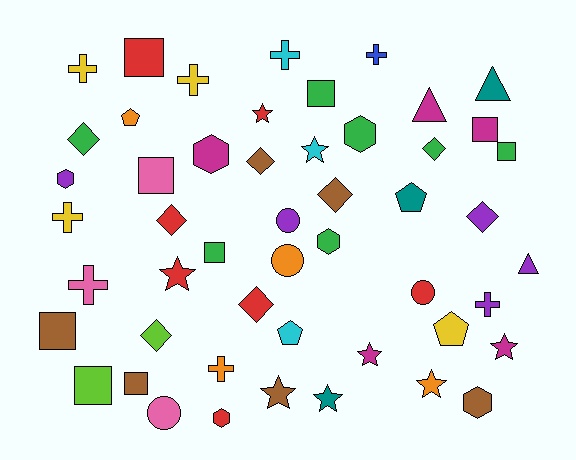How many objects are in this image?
There are 50 objects.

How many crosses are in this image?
There are 8 crosses.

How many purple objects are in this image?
There are 5 purple objects.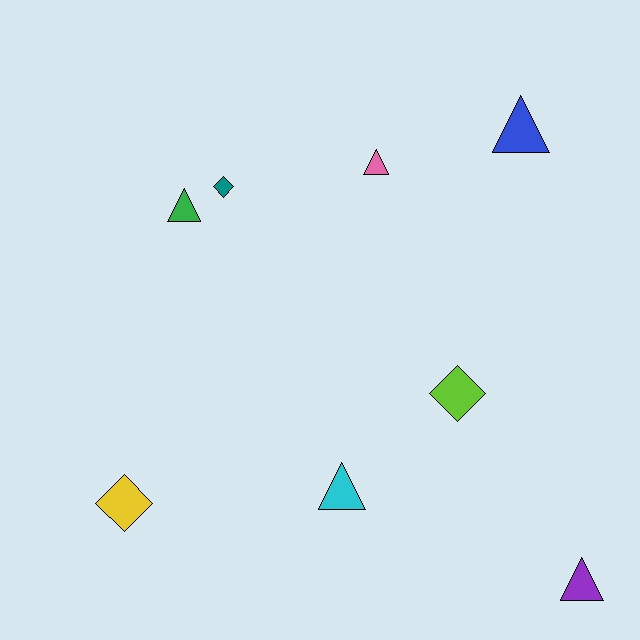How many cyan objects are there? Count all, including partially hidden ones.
There is 1 cyan object.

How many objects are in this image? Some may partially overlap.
There are 8 objects.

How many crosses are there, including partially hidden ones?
There are no crosses.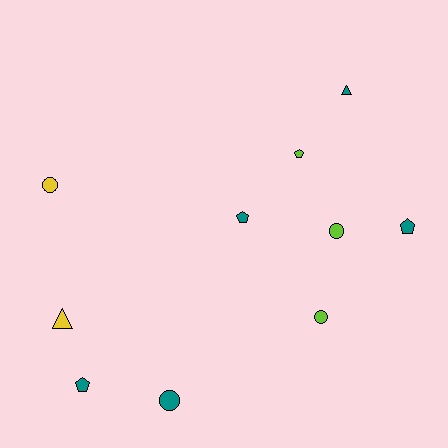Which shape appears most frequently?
Circle, with 4 objects.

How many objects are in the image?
There are 10 objects.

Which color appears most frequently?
Teal, with 5 objects.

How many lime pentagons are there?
There is 1 lime pentagon.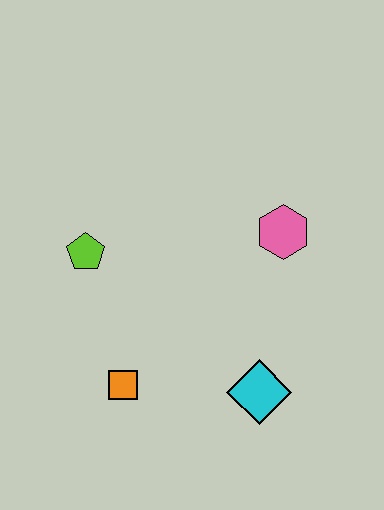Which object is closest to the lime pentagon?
The orange square is closest to the lime pentagon.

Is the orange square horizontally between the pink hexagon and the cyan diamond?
No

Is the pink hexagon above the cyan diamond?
Yes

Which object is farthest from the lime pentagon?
The cyan diamond is farthest from the lime pentagon.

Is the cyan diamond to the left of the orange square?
No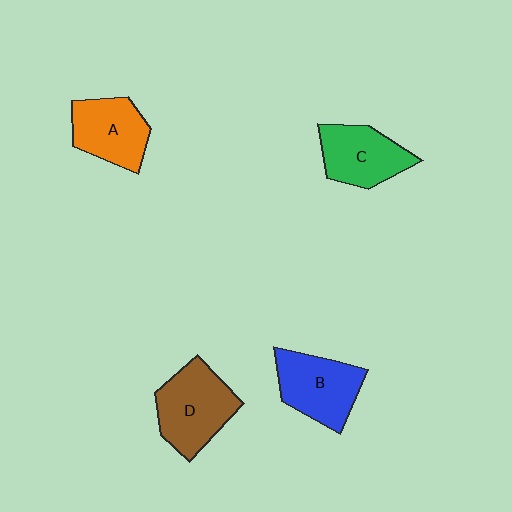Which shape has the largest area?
Shape D (brown).